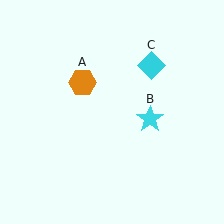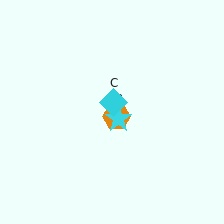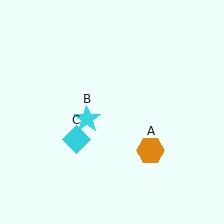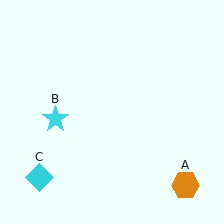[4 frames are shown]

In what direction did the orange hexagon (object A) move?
The orange hexagon (object A) moved down and to the right.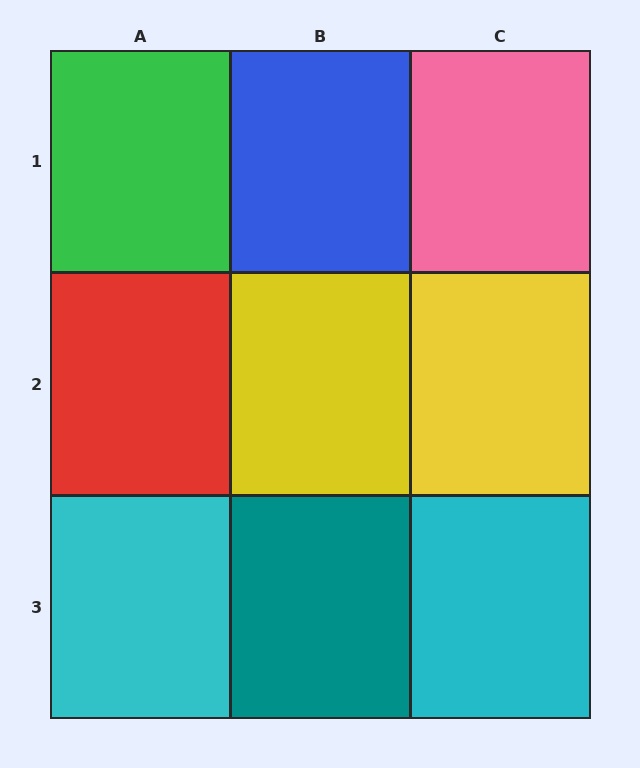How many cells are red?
1 cell is red.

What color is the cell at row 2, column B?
Yellow.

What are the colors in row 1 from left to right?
Green, blue, pink.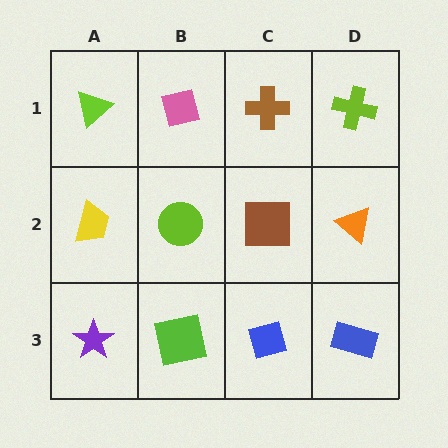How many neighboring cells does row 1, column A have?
2.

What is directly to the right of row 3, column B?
A blue square.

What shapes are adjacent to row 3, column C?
A brown square (row 2, column C), a lime square (row 3, column B), a blue rectangle (row 3, column D).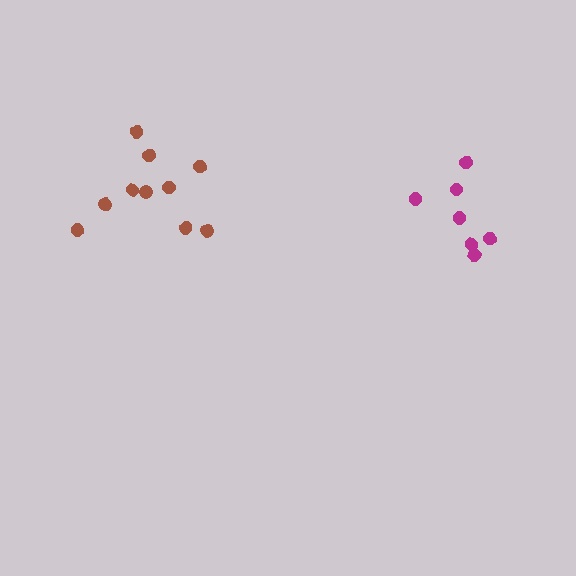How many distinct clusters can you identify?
There are 2 distinct clusters.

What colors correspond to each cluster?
The clusters are colored: magenta, brown.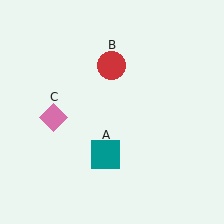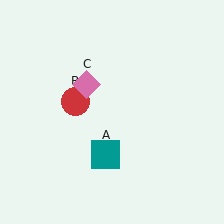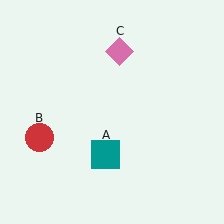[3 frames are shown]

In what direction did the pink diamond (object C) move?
The pink diamond (object C) moved up and to the right.